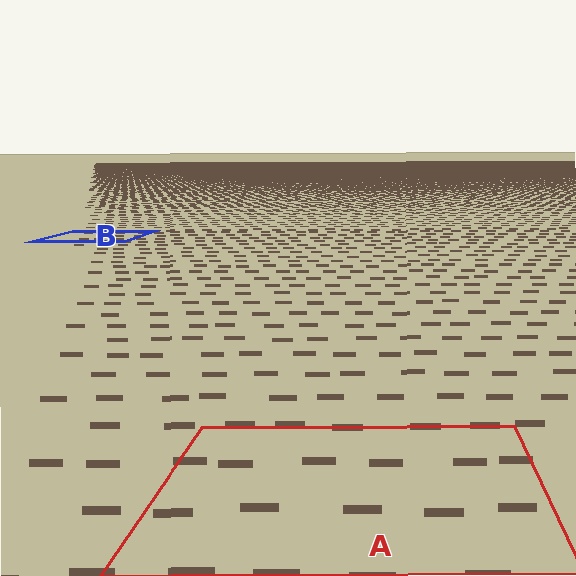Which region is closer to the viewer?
Region A is closer. The texture elements there are larger and more spread out.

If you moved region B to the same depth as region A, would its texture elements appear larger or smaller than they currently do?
They would appear larger. At a closer depth, the same texture elements are projected at a bigger on-screen size.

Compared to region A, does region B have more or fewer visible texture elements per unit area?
Region B has more texture elements per unit area — they are packed more densely because it is farther away.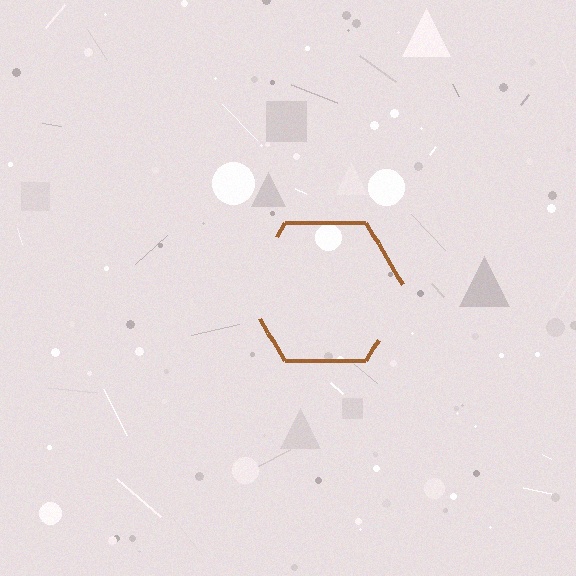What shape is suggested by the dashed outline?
The dashed outline suggests a hexagon.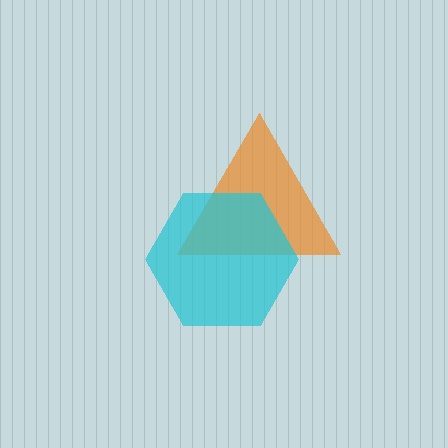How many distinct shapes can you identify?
There are 2 distinct shapes: an orange triangle, a cyan hexagon.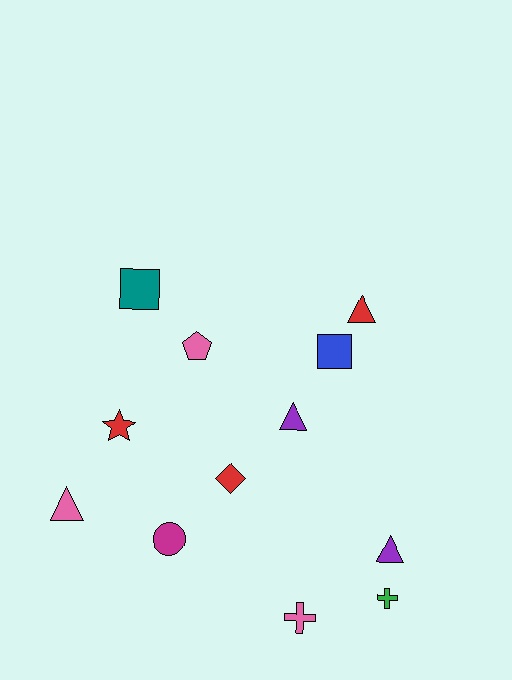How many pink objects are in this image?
There are 3 pink objects.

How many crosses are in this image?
There are 2 crosses.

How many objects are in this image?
There are 12 objects.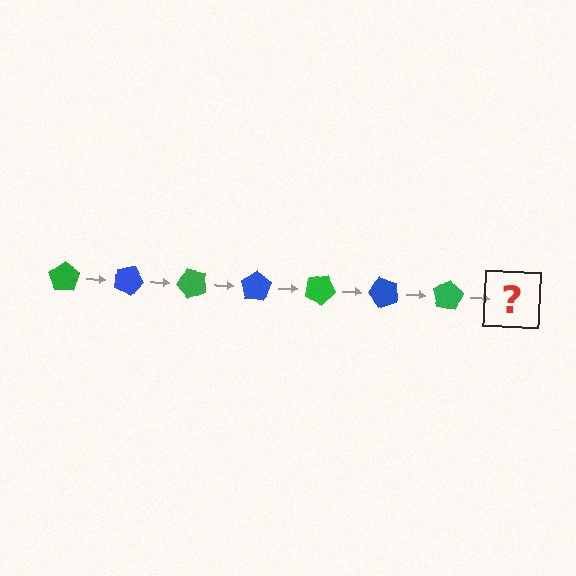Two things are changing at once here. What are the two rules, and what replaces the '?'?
The two rules are that it rotates 25 degrees each step and the color cycles through green and blue. The '?' should be a blue pentagon, rotated 175 degrees from the start.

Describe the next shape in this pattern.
It should be a blue pentagon, rotated 175 degrees from the start.